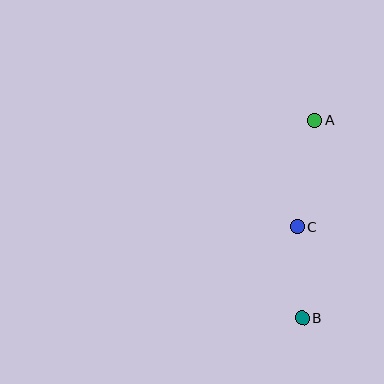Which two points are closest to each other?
Points B and C are closest to each other.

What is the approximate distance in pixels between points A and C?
The distance between A and C is approximately 108 pixels.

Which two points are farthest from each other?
Points A and B are farthest from each other.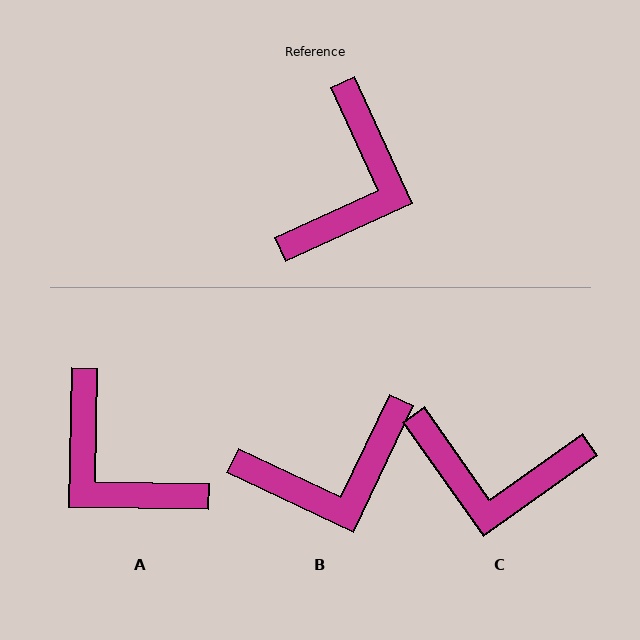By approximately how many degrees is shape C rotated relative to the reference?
Approximately 79 degrees clockwise.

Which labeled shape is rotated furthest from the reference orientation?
A, about 115 degrees away.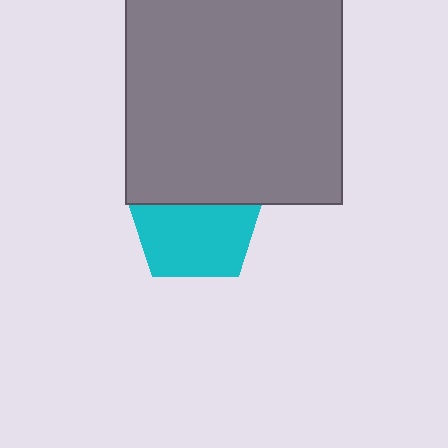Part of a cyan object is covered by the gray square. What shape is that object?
It is a pentagon.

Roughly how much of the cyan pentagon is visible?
About half of it is visible (roughly 61%).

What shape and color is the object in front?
The object in front is a gray square.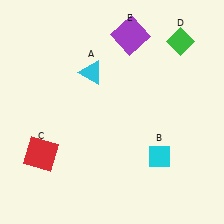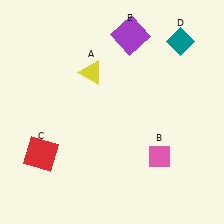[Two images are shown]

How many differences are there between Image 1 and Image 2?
There are 3 differences between the two images.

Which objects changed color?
A changed from cyan to yellow. B changed from cyan to pink. D changed from green to teal.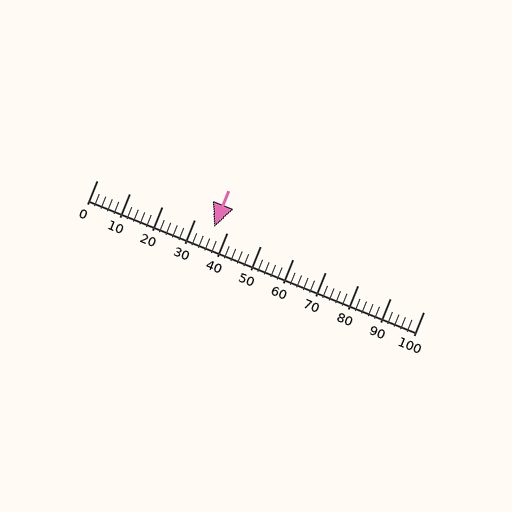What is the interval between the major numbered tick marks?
The major tick marks are spaced 10 units apart.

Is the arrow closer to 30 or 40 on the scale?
The arrow is closer to 40.